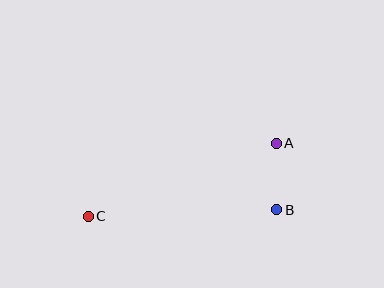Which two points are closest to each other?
Points A and B are closest to each other.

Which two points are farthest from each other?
Points A and C are farthest from each other.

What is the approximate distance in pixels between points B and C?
The distance between B and C is approximately 189 pixels.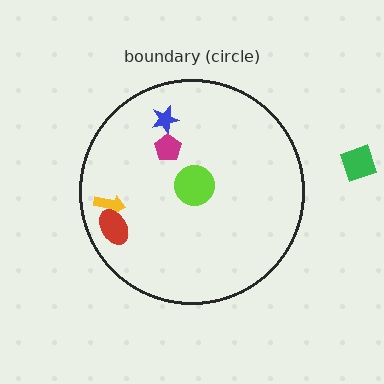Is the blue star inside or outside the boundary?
Inside.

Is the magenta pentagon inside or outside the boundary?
Inside.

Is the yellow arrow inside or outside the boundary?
Inside.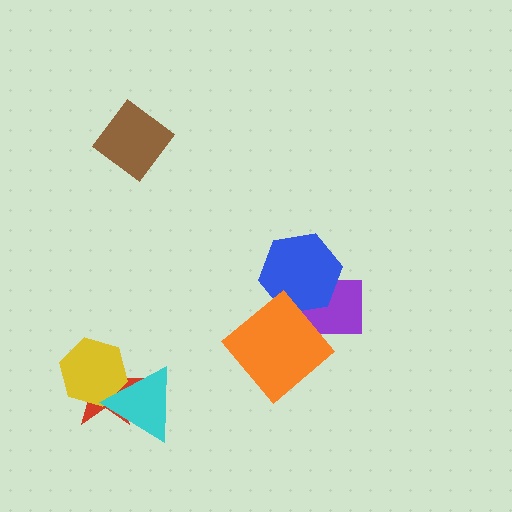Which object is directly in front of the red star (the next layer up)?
The yellow hexagon is directly in front of the red star.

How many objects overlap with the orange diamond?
1 object overlaps with the orange diamond.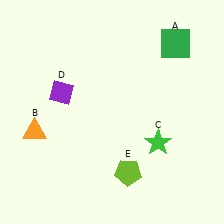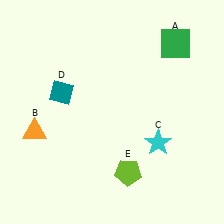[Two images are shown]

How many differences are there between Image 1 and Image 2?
There are 2 differences between the two images.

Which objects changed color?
C changed from green to cyan. D changed from purple to teal.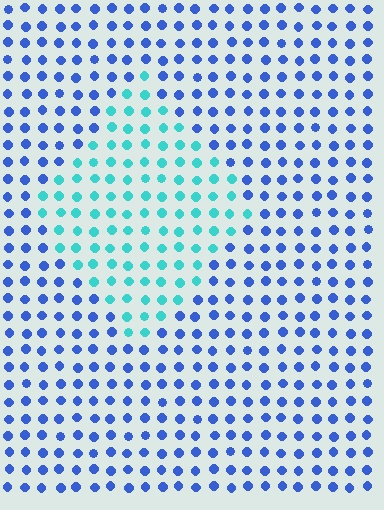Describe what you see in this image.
The image is filled with small blue elements in a uniform arrangement. A diamond-shaped region is visible where the elements are tinted to a slightly different hue, forming a subtle color boundary.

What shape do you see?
I see a diamond.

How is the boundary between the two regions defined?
The boundary is defined purely by a slight shift in hue (about 49 degrees). Spacing, size, and orientation are identical on both sides.